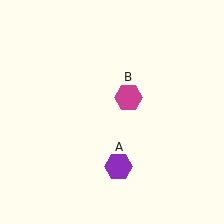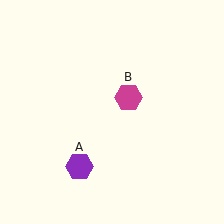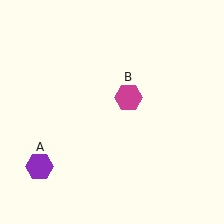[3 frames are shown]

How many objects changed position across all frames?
1 object changed position: purple hexagon (object A).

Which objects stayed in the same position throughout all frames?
Magenta hexagon (object B) remained stationary.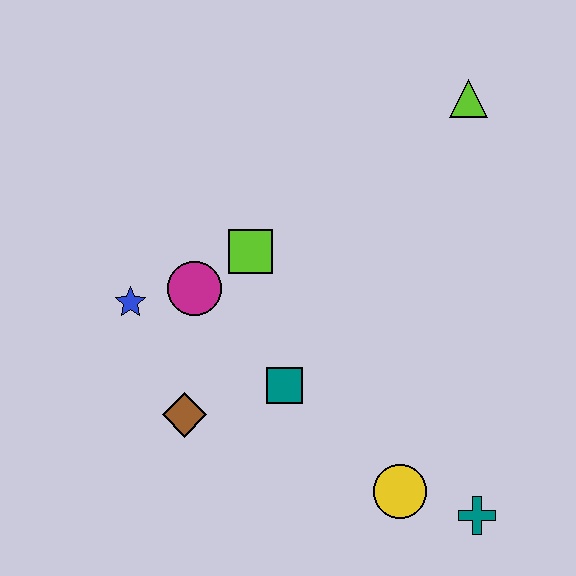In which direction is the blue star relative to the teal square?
The blue star is to the left of the teal square.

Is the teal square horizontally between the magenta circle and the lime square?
No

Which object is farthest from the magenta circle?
The teal cross is farthest from the magenta circle.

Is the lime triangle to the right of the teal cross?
No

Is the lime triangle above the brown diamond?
Yes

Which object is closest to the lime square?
The magenta circle is closest to the lime square.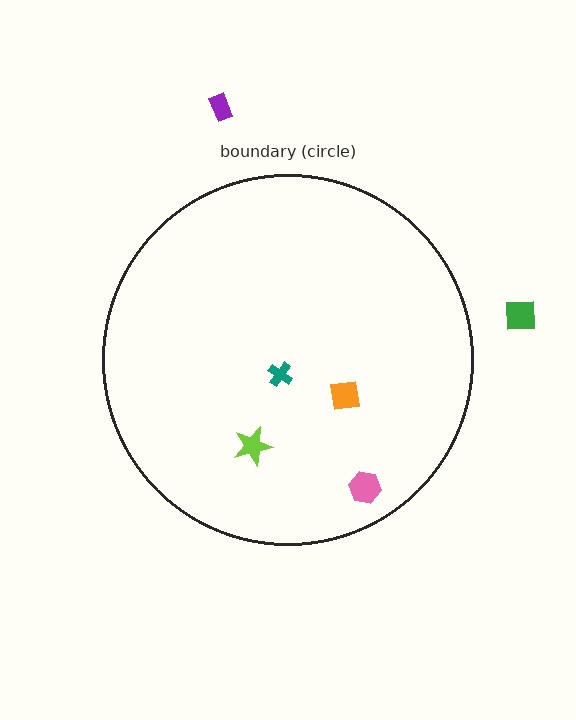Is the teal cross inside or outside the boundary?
Inside.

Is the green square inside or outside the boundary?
Outside.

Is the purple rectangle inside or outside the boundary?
Outside.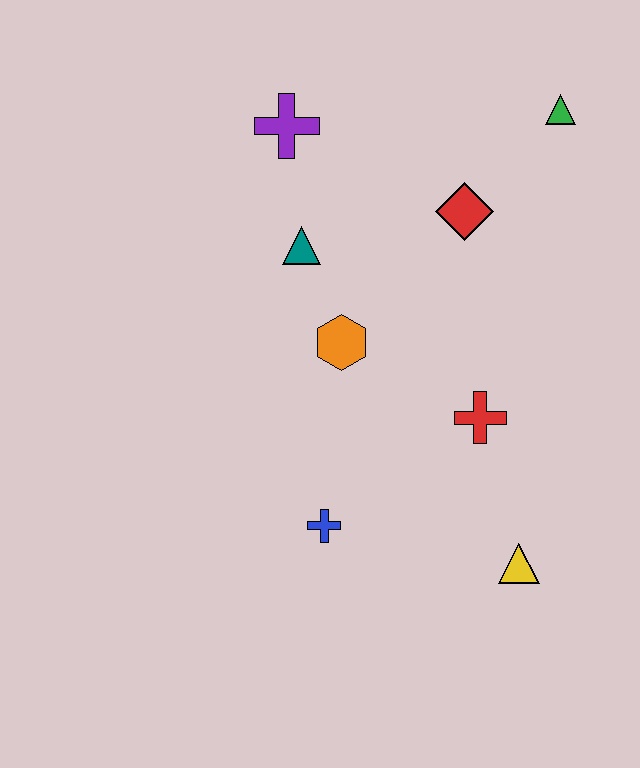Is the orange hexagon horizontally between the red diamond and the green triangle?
No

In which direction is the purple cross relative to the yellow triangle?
The purple cross is above the yellow triangle.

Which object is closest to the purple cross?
The teal triangle is closest to the purple cross.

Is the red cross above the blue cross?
Yes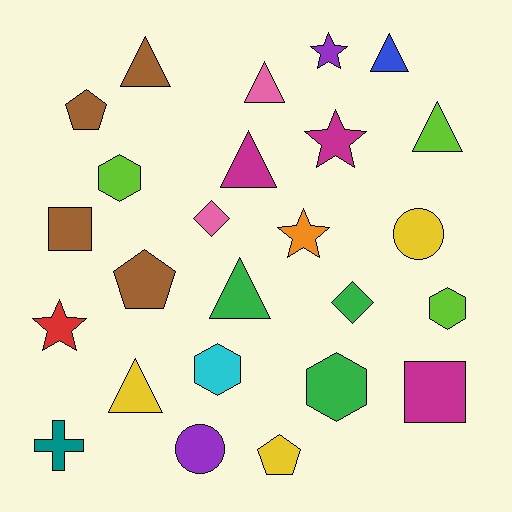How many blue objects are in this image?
There is 1 blue object.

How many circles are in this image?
There are 2 circles.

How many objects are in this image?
There are 25 objects.